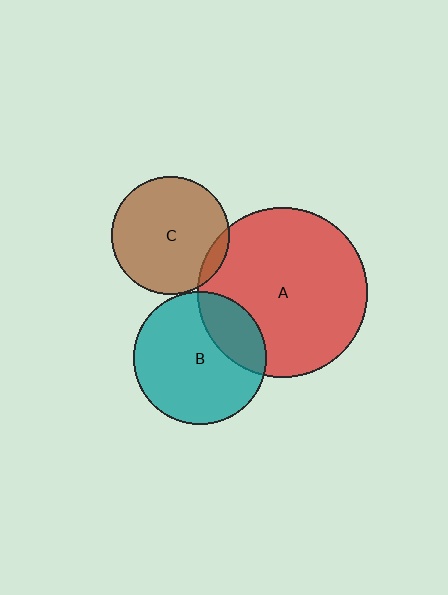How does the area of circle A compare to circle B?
Approximately 1.6 times.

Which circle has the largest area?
Circle A (red).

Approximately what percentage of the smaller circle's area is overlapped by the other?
Approximately 25%.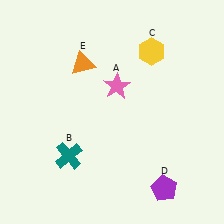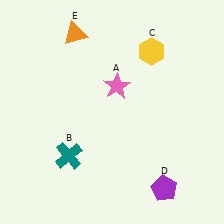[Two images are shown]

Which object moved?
The orange triangle (E) moved up.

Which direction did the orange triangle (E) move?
The orange triangle (E) moved up.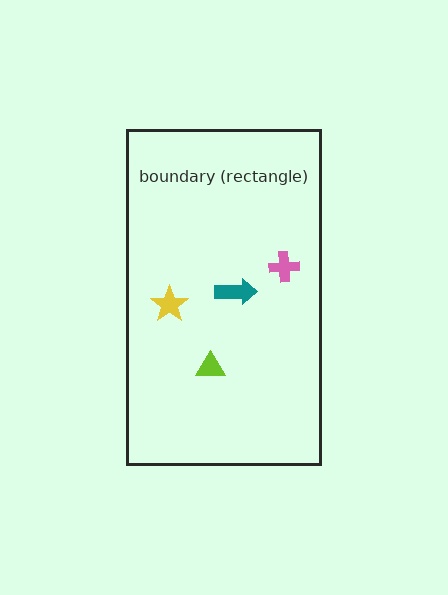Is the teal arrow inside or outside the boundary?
Inside.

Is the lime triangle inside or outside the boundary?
Inside.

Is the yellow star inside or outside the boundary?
Inside.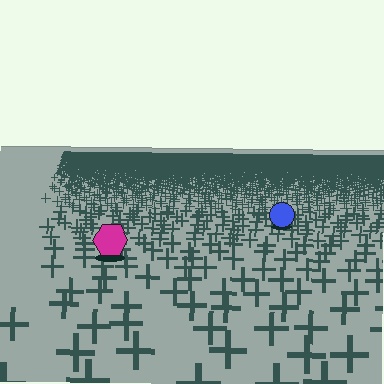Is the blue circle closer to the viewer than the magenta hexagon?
No. The magenta hexagon is closer — you can tell from the texture gradient: the ground texture is coarser near it.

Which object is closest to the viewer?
The magenta hexagon is closest. The texture marks near it are larger and more spread out.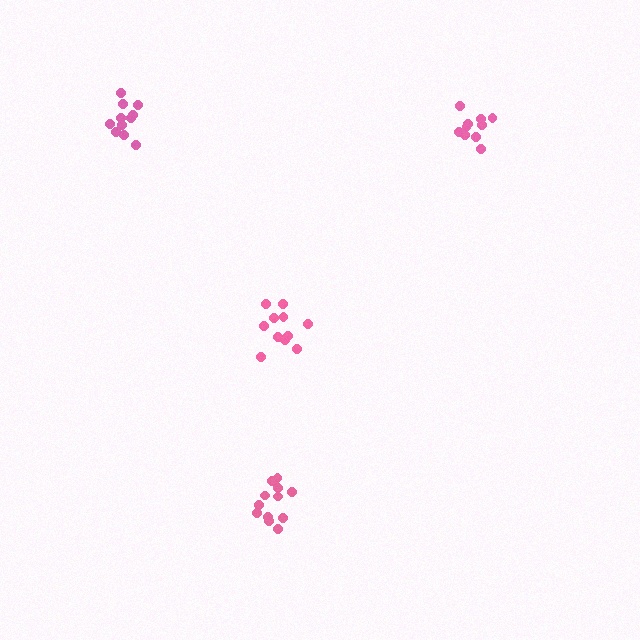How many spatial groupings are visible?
There are 4 spatial groupings.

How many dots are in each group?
Group 1: 11 dots, Group 2: 12 dots, Group 3: 11 dots, Group 4: 10 dots (44 total).